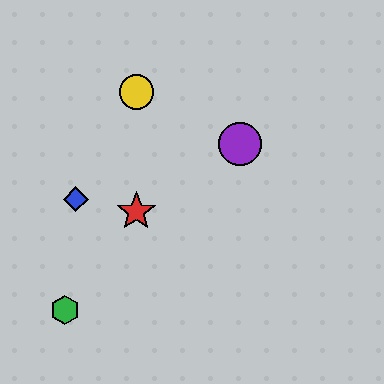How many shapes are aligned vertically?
2 shapes (the red star, the yellow circle) are aligned vertically.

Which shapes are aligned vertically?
The red star, the yellow circle are aligned vertically.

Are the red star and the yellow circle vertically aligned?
Yes, both are at x≈136.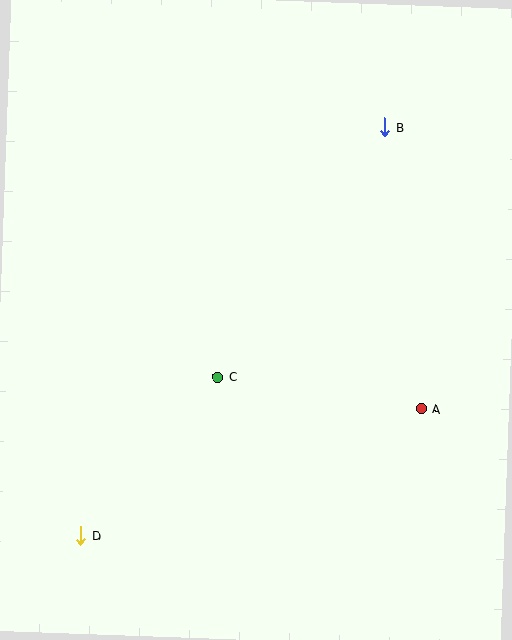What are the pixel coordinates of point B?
Point B is at (385, 127).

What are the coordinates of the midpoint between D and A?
The midpoint between D and A is at (251, 472).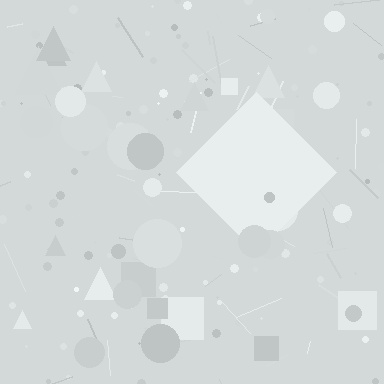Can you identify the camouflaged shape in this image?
The camouflaged shape is a diamond.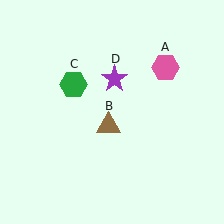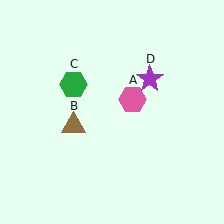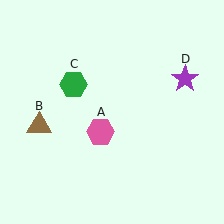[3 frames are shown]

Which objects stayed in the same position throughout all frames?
Green hexagon (object C) remained stationary.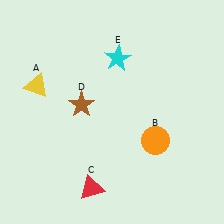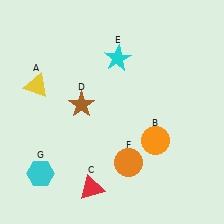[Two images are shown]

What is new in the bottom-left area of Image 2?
A cyan hexagon (G) was added in the bottom-left area of Image 2.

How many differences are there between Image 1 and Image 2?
There are 2 differences between the two images.